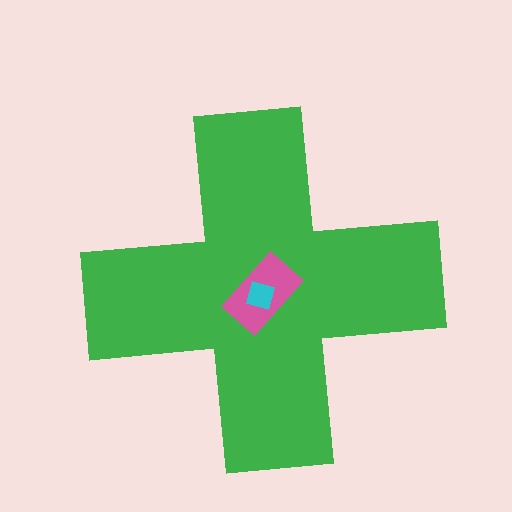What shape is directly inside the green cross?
The pink rectangle.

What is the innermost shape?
The cyan square.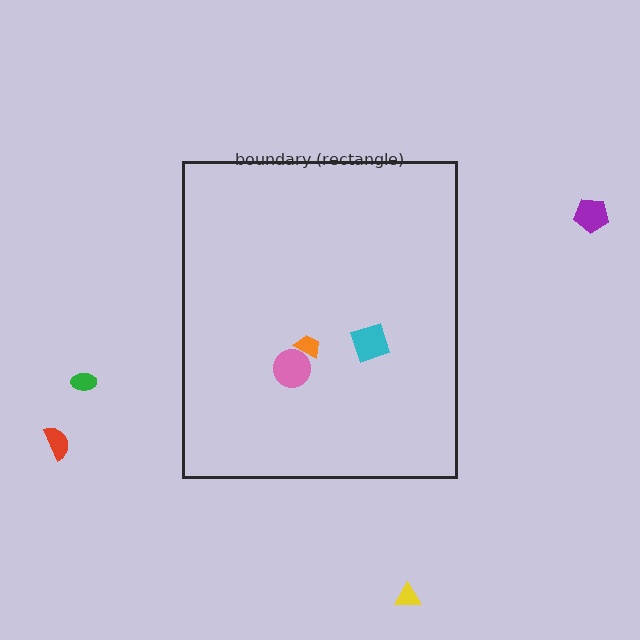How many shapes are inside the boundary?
3 inside, 4 outside.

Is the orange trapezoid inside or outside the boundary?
Inside.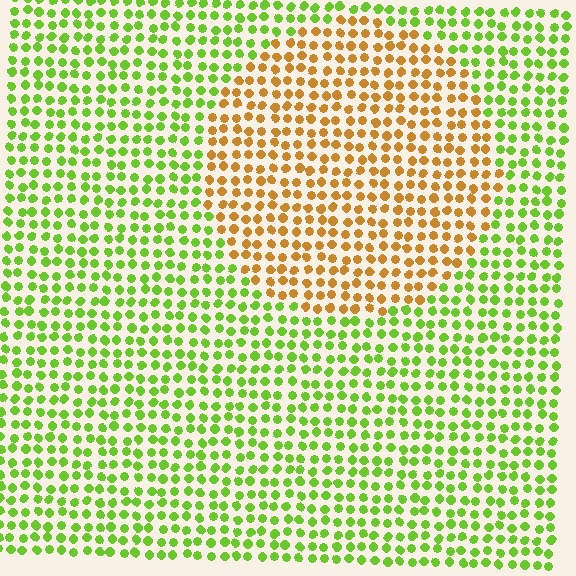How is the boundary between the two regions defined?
The boundary is defined purely by a slight shift in hue (about 61 degrees). Spacing, size, and orientation are identical on both sides.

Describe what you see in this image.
The image is filled with small lime elements in a uniform arrangement. A circle-shaped region is visible where the elements are tinted to a slightly different hue, forming a subtle color boundary.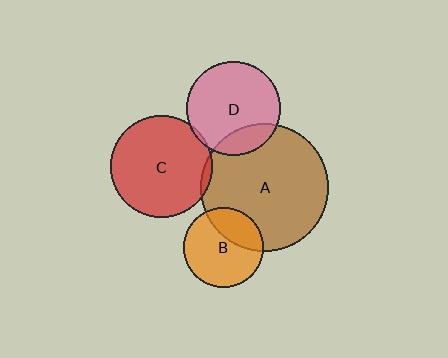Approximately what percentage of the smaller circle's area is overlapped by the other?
Approximately 5%.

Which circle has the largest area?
Circle A (brown).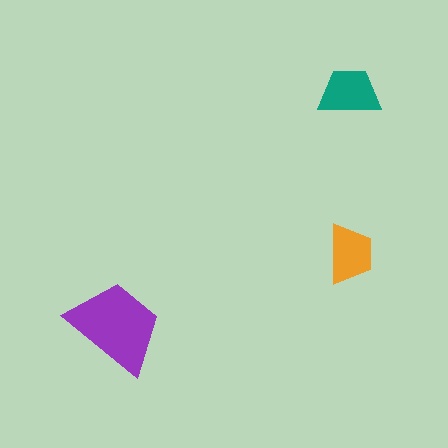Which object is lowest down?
The purple trapezoid is bottommost.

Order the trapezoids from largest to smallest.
the purple one, the teal one, the orange one.